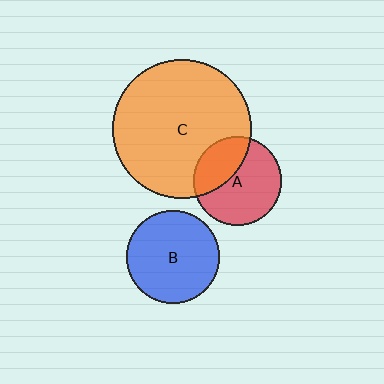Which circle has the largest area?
Circle C (orange).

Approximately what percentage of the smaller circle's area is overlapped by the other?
Approximately 35%.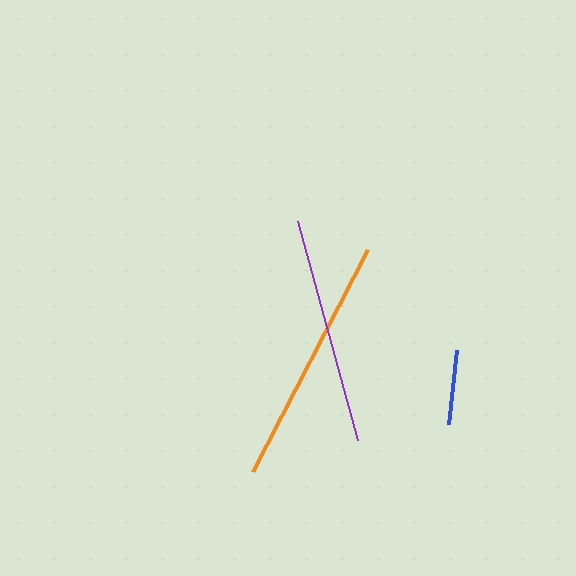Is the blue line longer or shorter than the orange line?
The orange line is longer than the blue line.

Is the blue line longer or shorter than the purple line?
The purple line is longer than the blue line.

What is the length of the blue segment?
The blue segment is approximately 74 pixels long.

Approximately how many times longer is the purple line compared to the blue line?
The purple line is approximately 3.1 times the length of the blue line.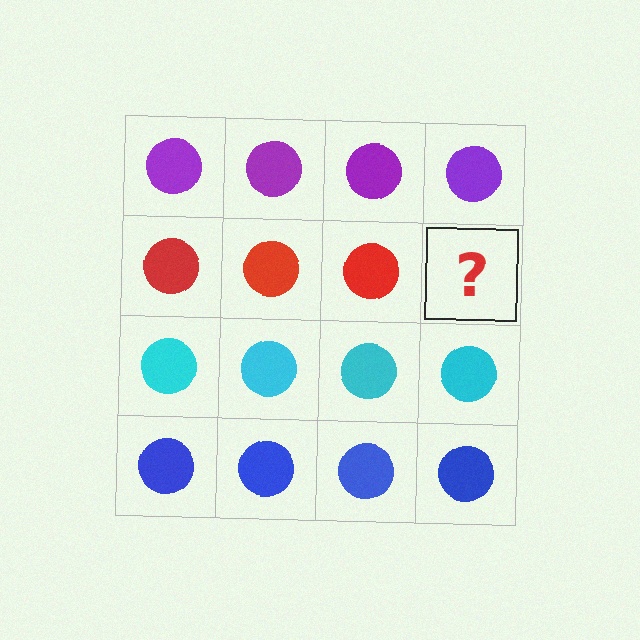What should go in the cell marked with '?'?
The missing cell should contain a red circle.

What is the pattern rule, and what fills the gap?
The rule is that each row has a consistent color. The gap should be filled with a red circle.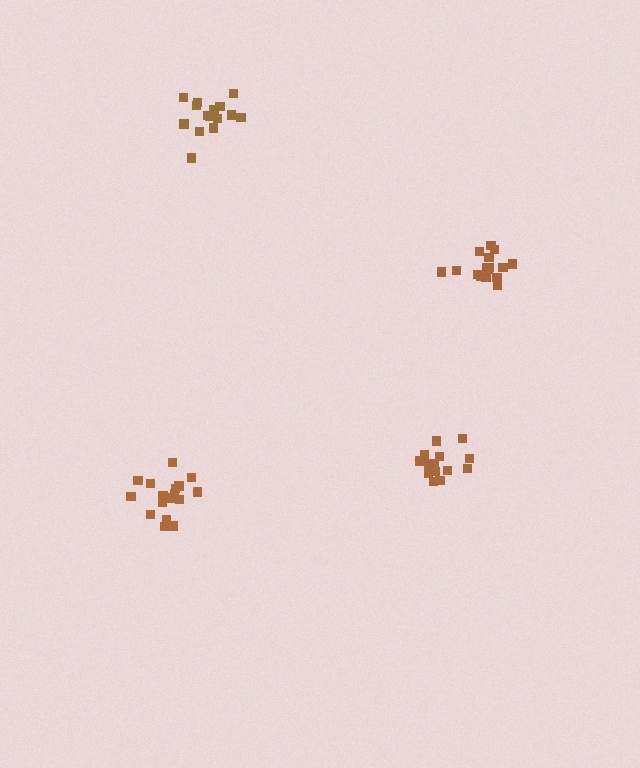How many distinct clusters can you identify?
There are 4 distinct clusters.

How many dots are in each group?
Group 1: 15 dots, Group 2: 15 dots, Group 3: 19 dots, Group 4: 16 dots (65 total).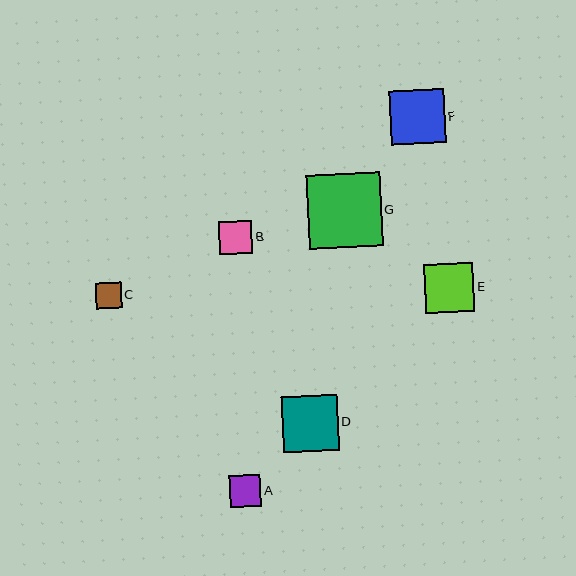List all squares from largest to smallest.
From largest to smallest: G, D, F, E, B, A, C.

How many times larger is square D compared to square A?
Square D is approximately 1.8 times the size of square A.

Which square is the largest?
Square G is the largest with a size of approximately 74 pixels.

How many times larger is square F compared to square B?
Square F is approximately 1.6 times the size of square B.